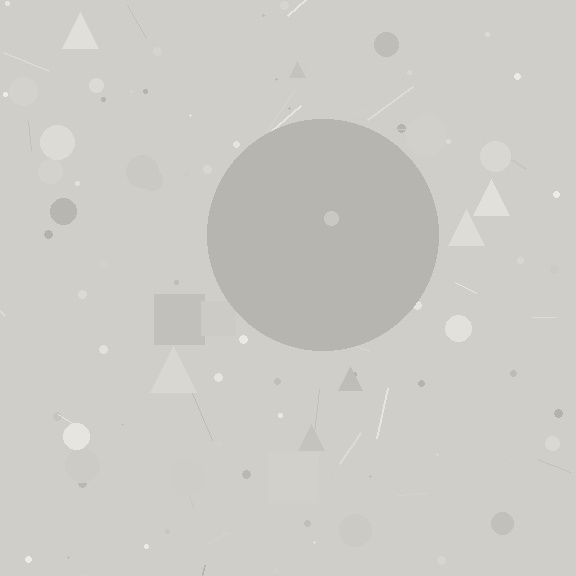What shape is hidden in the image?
A circle is hidden in the image.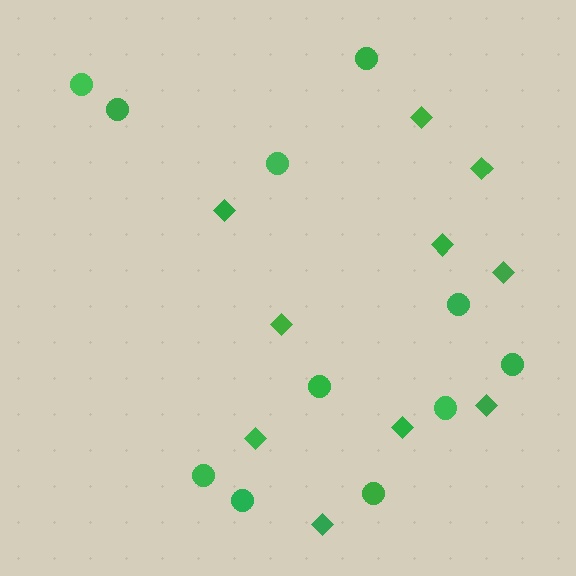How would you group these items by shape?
There are 2 groups: one group of circles (11) and one group of diamonds (10).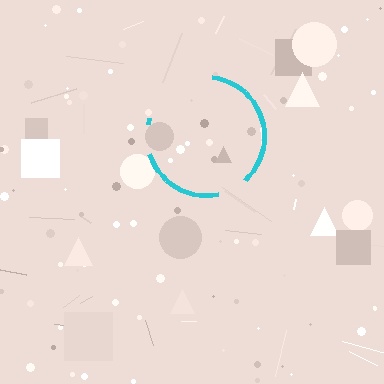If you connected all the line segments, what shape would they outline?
They would outline a circle.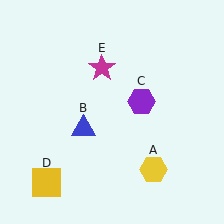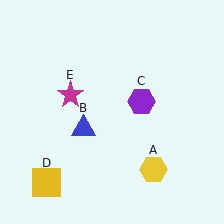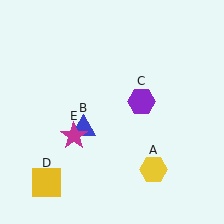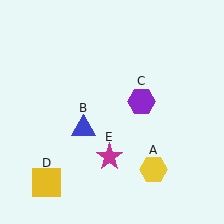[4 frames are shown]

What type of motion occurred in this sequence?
The magenta star (object E) rotated counterclockwise around the center of the scene.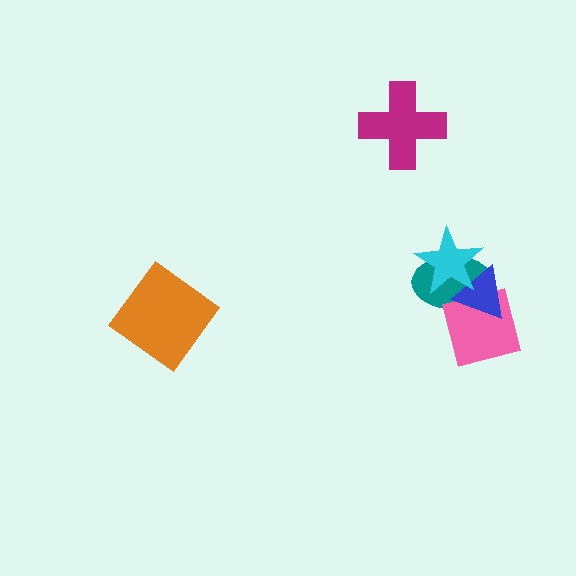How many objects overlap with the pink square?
3 objects overlap with the pink square.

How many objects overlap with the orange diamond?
0 objects overlap with the orange diamond.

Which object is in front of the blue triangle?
The cyan star is in front of the blue triangle.